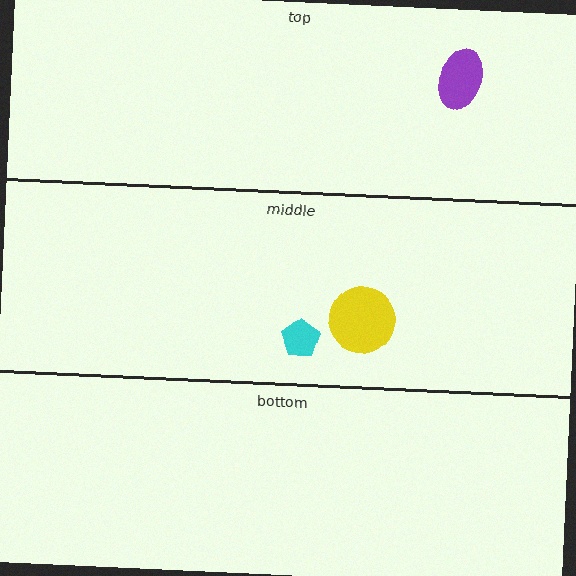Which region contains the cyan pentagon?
The middle region.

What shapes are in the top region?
The purple ellipse.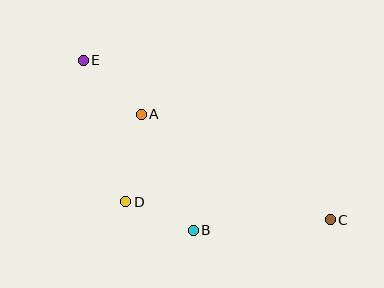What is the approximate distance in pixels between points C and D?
The distance between C and D is approximately 205 pixels.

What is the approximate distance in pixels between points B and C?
The distance between B and C is approximately 137 pixels.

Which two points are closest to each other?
Points B and D are closest to each other.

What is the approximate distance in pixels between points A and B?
The distance between A and B is approximately 127 pixels.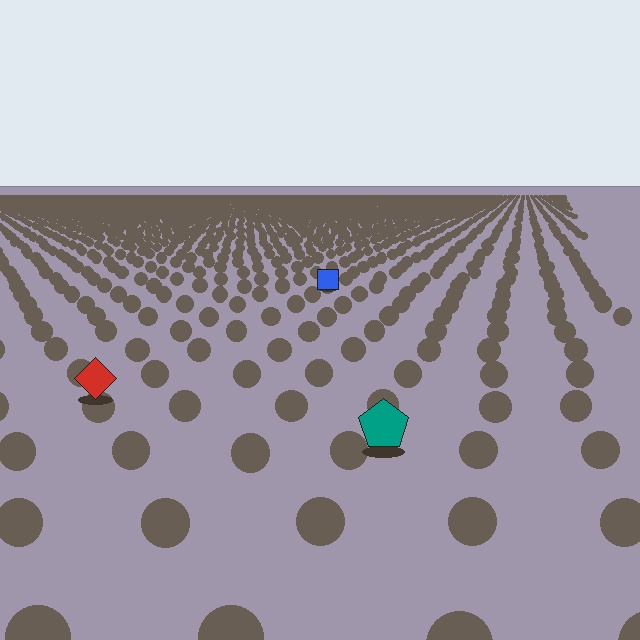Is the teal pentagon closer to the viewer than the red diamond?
Yes. The teal pentagon is closer — you can tell from the texture gradient: the ground texture is coarser near it.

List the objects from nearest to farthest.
From nearest to farthest: the teal pentagon, the red diamond, the blue square.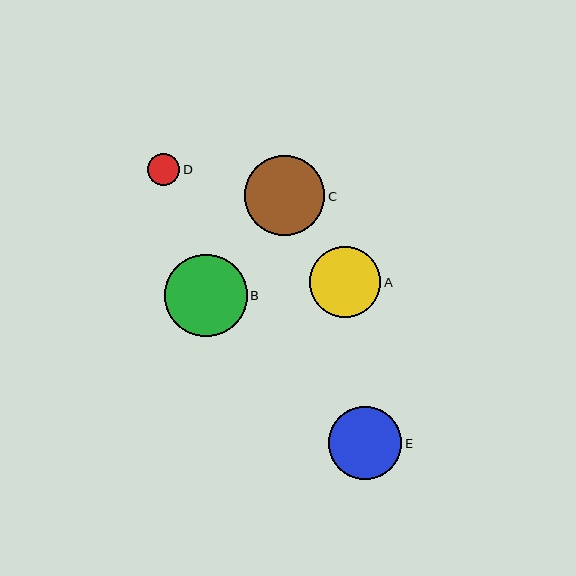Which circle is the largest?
Circle B is the largest with a size of approximately 83 pixels.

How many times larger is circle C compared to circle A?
Circle C is approximately 1.1 times the size of circle A.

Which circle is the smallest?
Circle D is the smallest with a size of approximately 32 pixels.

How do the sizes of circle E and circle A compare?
Circle E and circle A are approximately the same size.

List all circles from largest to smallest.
From largest to smallest: B, C, E, A, D.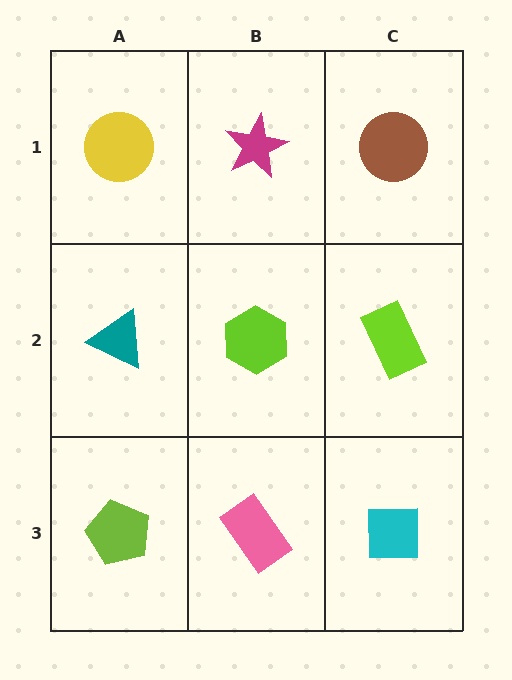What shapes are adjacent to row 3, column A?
A teal triangle (row 2, column A), a pink rectangle (row 3, column B).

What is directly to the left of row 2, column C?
A lime hexagon.